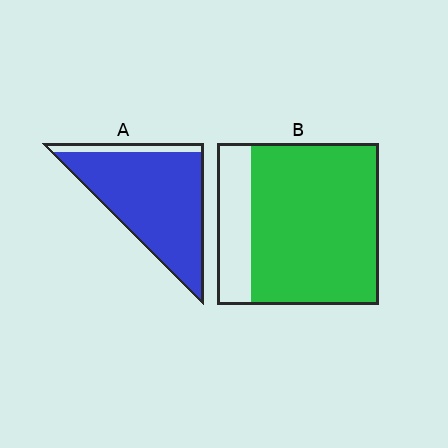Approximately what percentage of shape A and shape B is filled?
A is approximately 90% and B is approximately 80%.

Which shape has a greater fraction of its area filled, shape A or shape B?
Shape A.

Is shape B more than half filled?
Yes.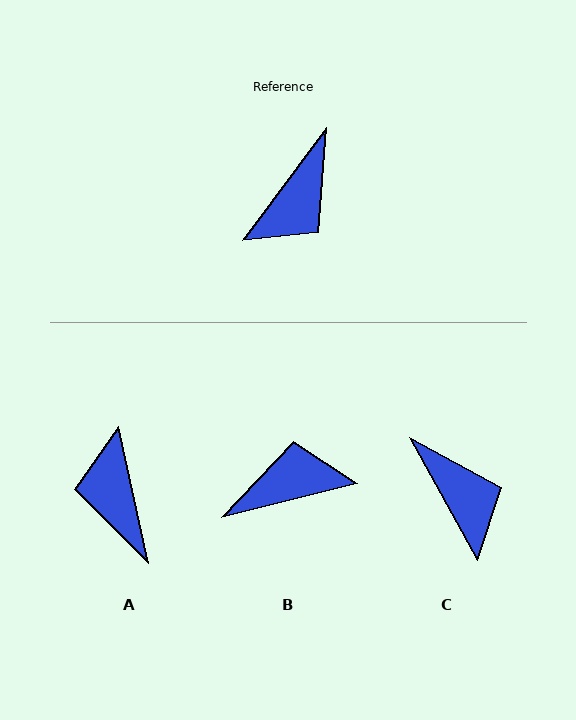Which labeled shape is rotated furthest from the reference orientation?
B, about 141 degrees away.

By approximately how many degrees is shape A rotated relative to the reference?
Approximately 131 degrees clockwise.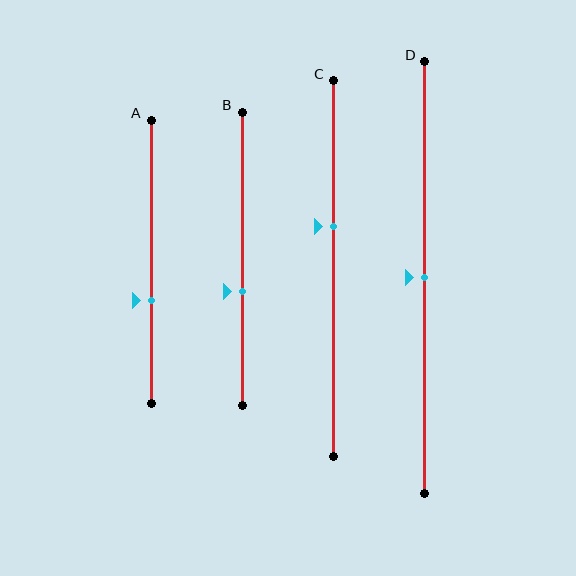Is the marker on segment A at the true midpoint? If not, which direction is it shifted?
No, the marker on segment A is shifted downward by about 14% of the segment length.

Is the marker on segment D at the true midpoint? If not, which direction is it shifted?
Yes, the marker on segment D is at the true midpoint.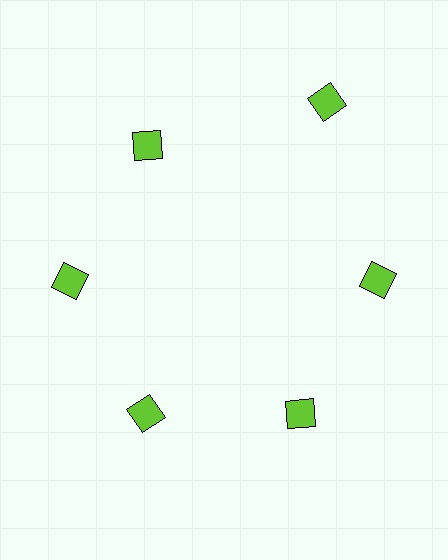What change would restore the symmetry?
The symmetry would be restored by moving it inward, back onto the ring so that all 6 diamonds sit at equal angles and equal distance from the center.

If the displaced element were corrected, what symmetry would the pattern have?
It would have 6-fold rotational symmetry — the pattern would map onto itself every 60 degrees.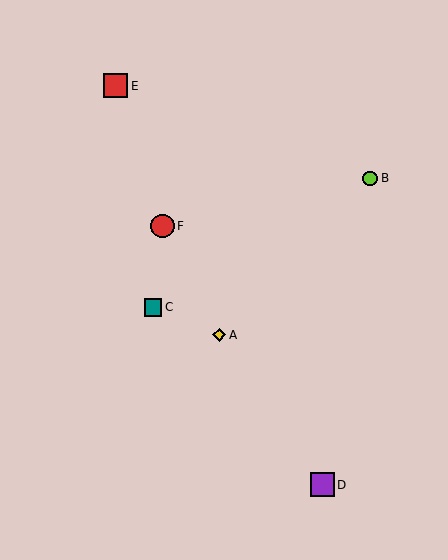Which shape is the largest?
The purple square (labeled D) is the largest.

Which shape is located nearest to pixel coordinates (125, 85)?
The red square (labeled E) at (116, 86) is nearest to that location.